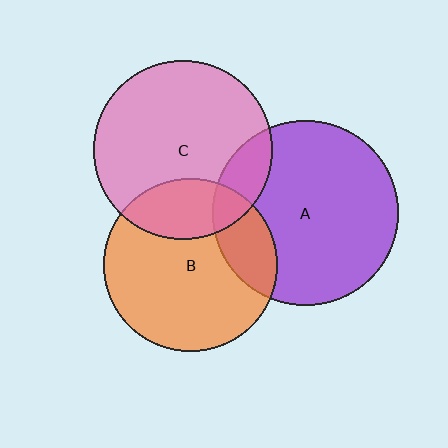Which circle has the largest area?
Circle A (purple).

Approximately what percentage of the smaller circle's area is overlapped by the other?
Approximately 25%.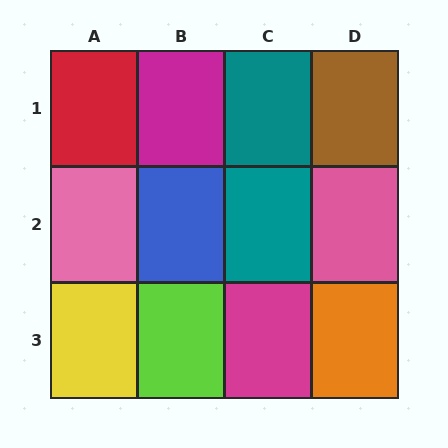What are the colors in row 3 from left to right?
Yellow, lime, magenta, orange.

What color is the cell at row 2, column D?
Pink.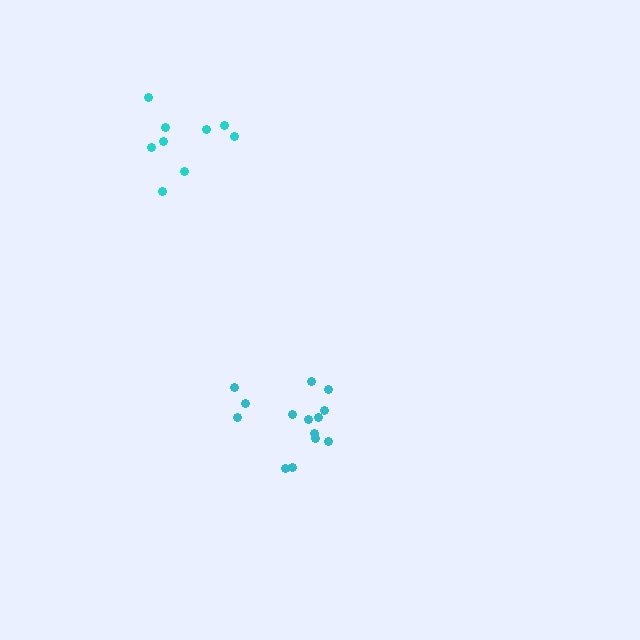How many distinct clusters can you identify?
There are 2 distinct clusters.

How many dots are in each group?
Group 1: 14 dots, Group 2: 9 dots (23 total).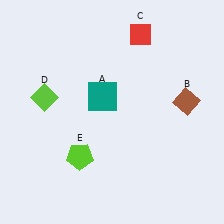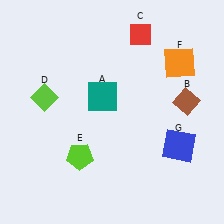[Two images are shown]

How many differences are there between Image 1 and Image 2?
There are 2 differences between the two images.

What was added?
An orange square (F), a blue square (G) were added in Image 2.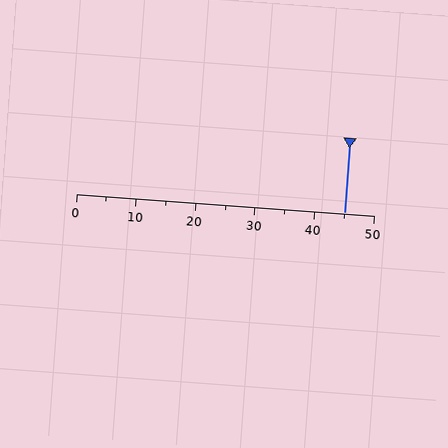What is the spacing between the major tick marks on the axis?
The major ticks are spaced 10 apart.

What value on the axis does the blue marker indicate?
The marker indicates approximately 45.